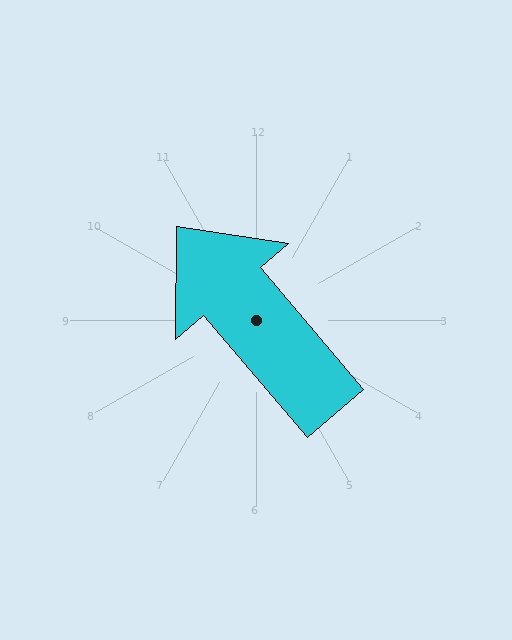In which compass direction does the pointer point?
Northwest.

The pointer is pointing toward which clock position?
Roughly 11 o'clock.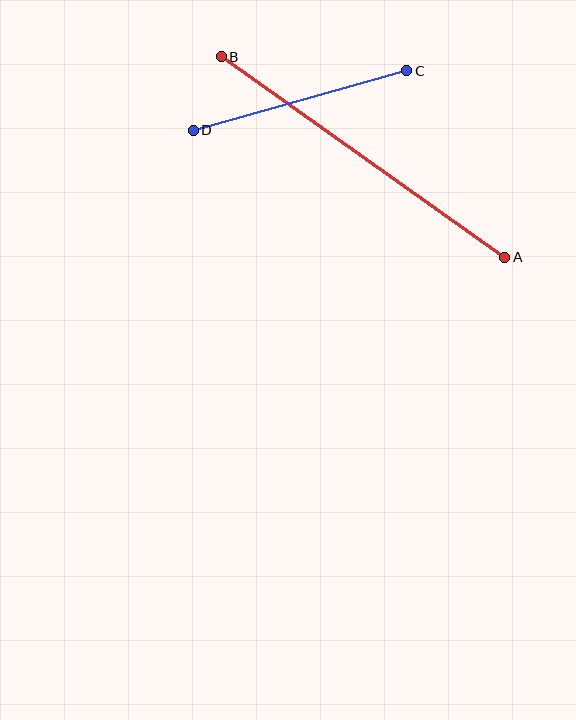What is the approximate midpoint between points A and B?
The midpoint is at approximately (363, 157) pixels.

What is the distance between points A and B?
The distance is approximately 347 pixels.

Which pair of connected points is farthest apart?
Points A and B are farthest apart.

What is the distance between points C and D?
The distance is approximately 222 pixels.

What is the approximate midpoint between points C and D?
The midpoint is at approximately (300, 101) pixels.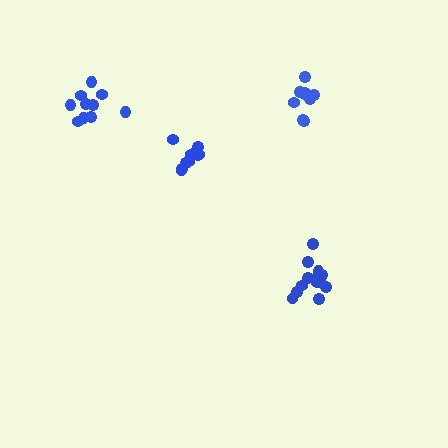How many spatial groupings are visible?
There are 4 spatial groupings.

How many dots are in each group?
Group 1: 13 dots, Group 2: 10 dots, Group 3: 10 dots, Group 4: 9 dots (42 total).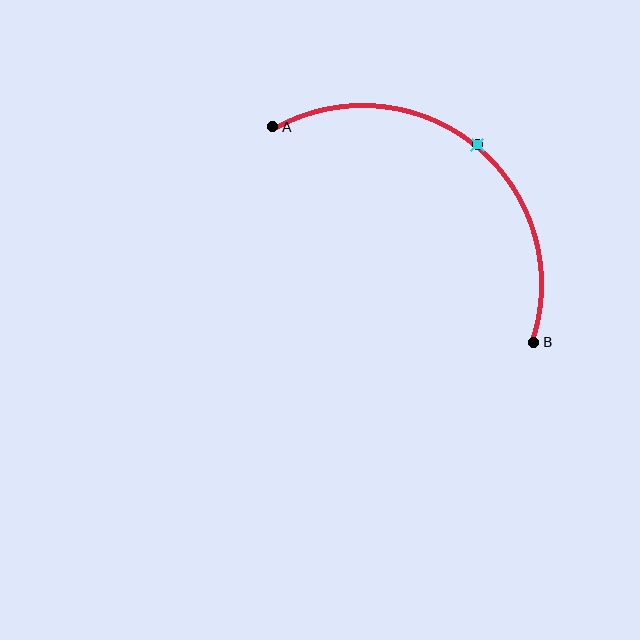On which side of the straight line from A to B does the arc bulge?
The arc bulges above and to the right of the straight line connecting A and B.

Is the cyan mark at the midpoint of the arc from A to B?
Yes. The cyan mark lies on the arc at equal arc-length from both A and B — it is the arc midpoint.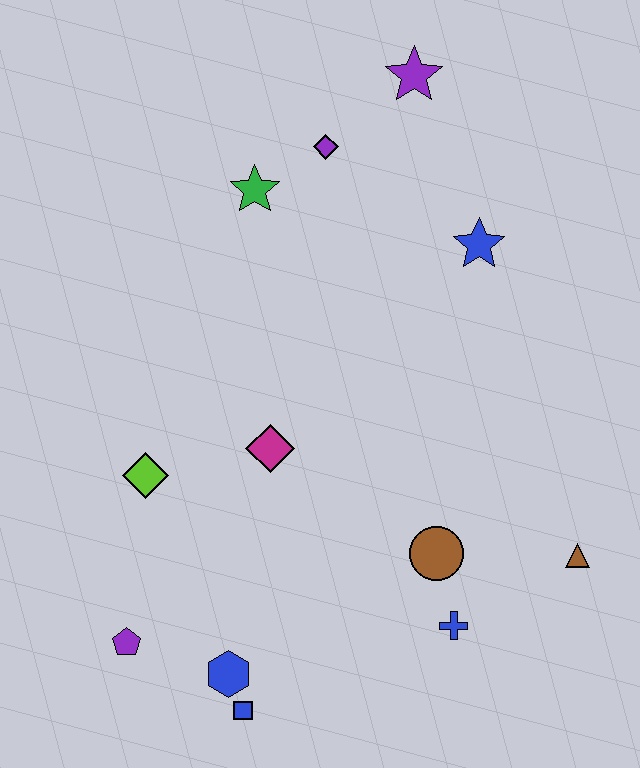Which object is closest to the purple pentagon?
The blue hexagon is closest to the purple pentagon.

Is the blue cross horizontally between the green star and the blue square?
No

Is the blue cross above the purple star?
No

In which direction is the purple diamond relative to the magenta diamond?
The purple diamond is above the magenta diamond.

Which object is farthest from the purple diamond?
The blue square is farthest from the purple diamond.